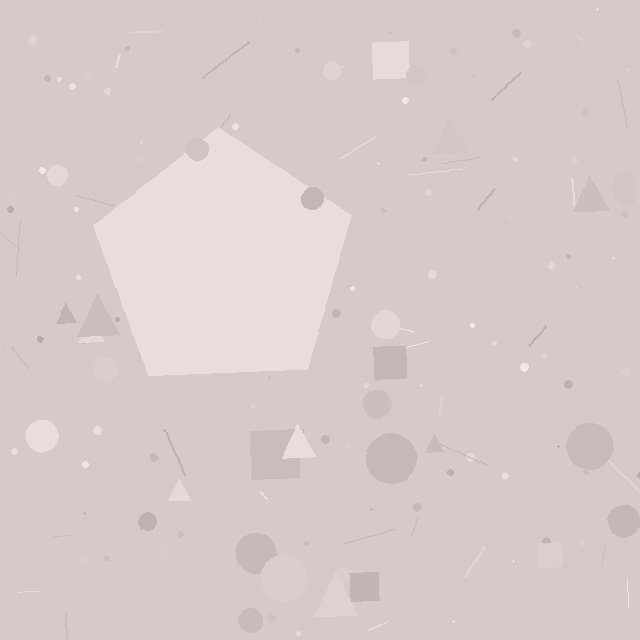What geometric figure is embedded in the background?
A pentagon is embedded in the background.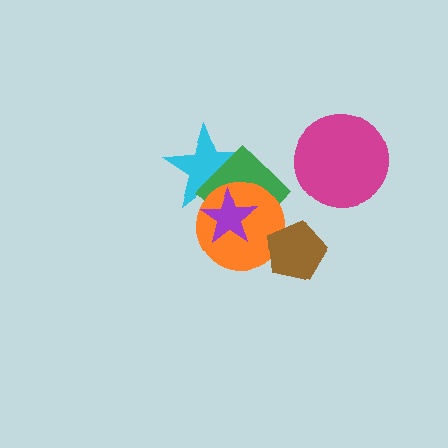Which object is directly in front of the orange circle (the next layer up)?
The purple star is directly in front of the orange circle.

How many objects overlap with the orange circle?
4 objects overlap with the orange circle.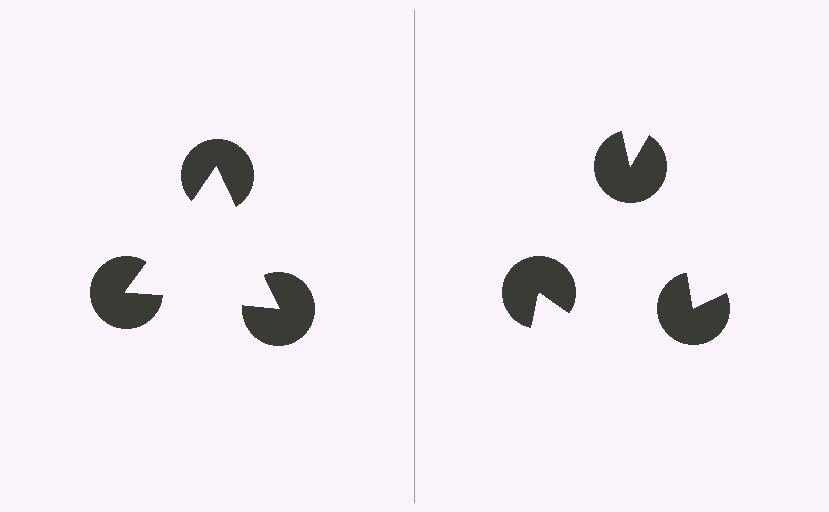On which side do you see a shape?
An illusory triangle appears on the left side. On the right side the wedge cuts are rotated, so no coherent shape forms.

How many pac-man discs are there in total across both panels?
6 — 3 on each side.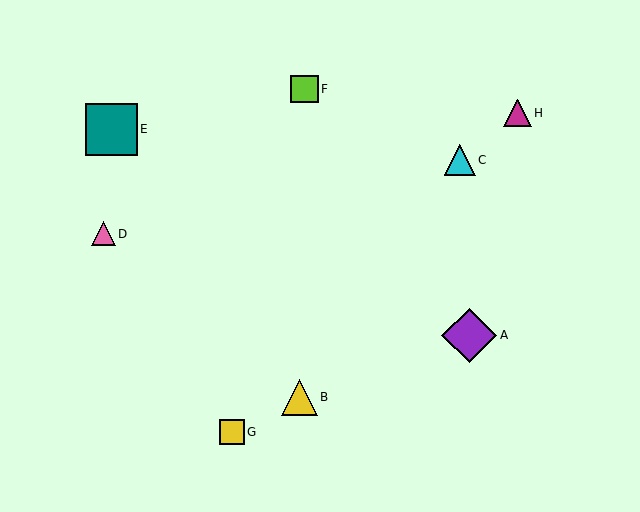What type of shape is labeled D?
Shape D is a pink triangle.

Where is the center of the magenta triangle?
The center of the magenta triangle is at (517, 113).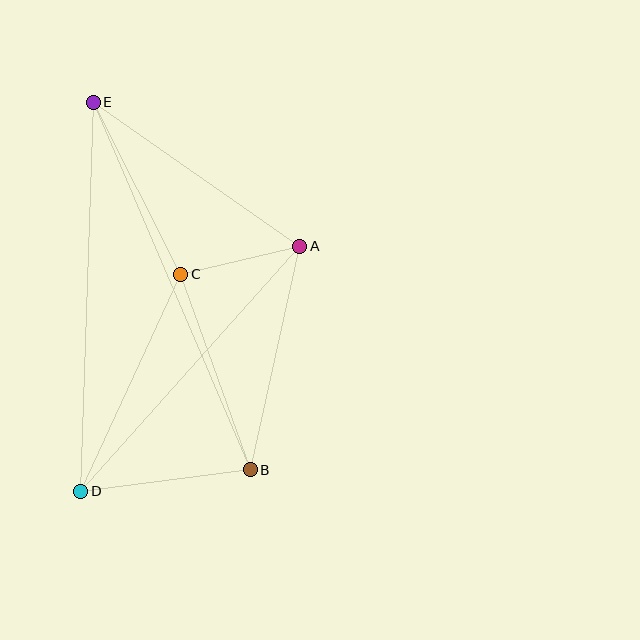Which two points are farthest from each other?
Points B and E are farthest from each other.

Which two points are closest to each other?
Points A and C are closest to each other.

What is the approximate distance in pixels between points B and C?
The distance between B and C is approximately 207 pixels.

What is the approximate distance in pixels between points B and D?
The distance between B and D is approximately 171 pixels.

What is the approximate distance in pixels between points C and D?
The distance between C and D is approximately 239 pixels.